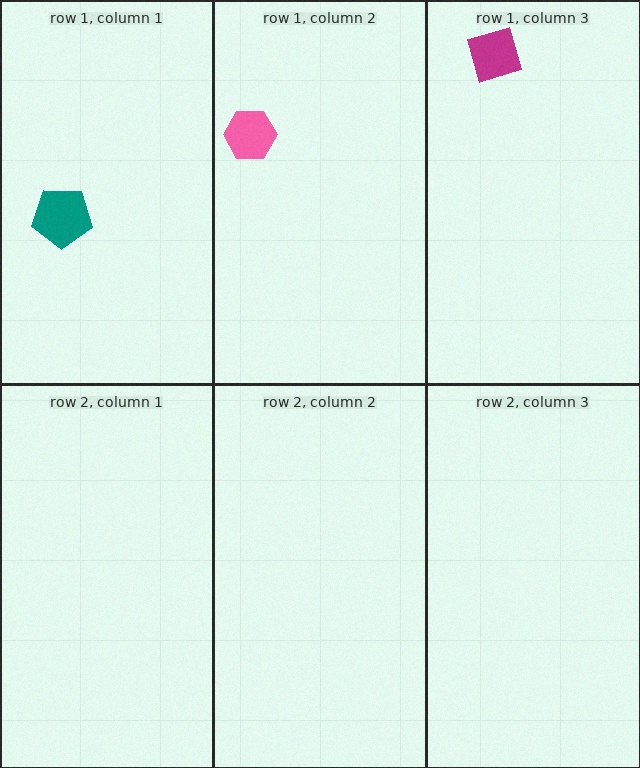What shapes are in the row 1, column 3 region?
The magenta square.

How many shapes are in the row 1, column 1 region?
1.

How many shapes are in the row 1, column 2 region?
1.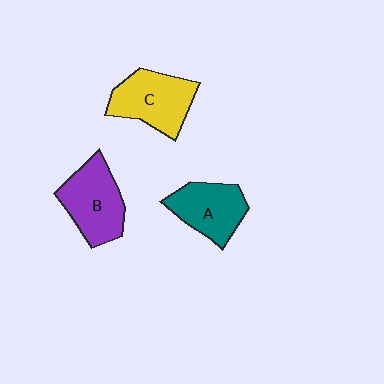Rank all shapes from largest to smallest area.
From largest to smallest: C (yellow), B (purple), A (teal).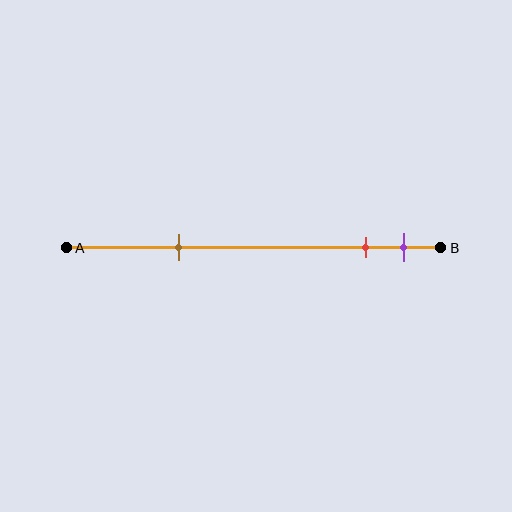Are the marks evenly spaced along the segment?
No, the marks are not evenly spaced.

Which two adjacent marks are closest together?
The red and purple marks are the closest adjacent pair.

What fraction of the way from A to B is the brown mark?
The brown mark is approximately 30% (0.3) of the way from A to B.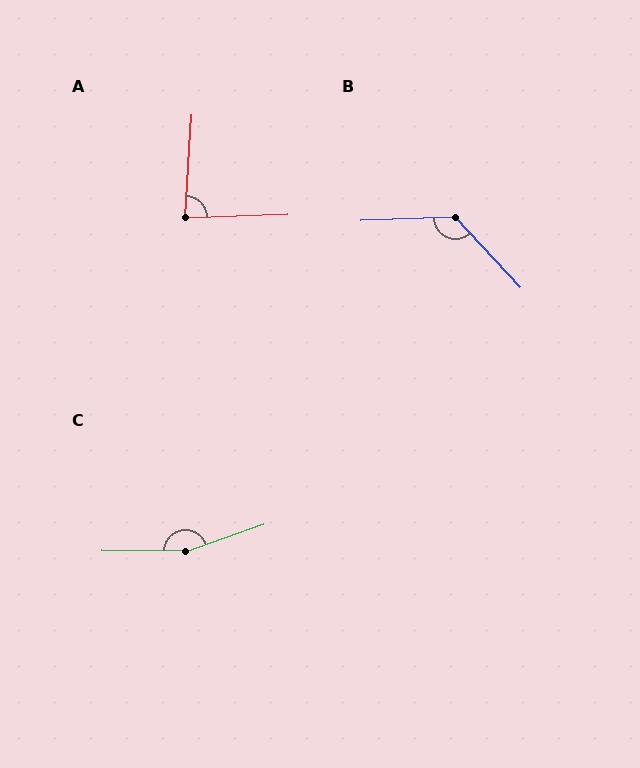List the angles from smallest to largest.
A (84°), B (131°), C (160°).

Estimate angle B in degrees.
Approximately 131 degrees.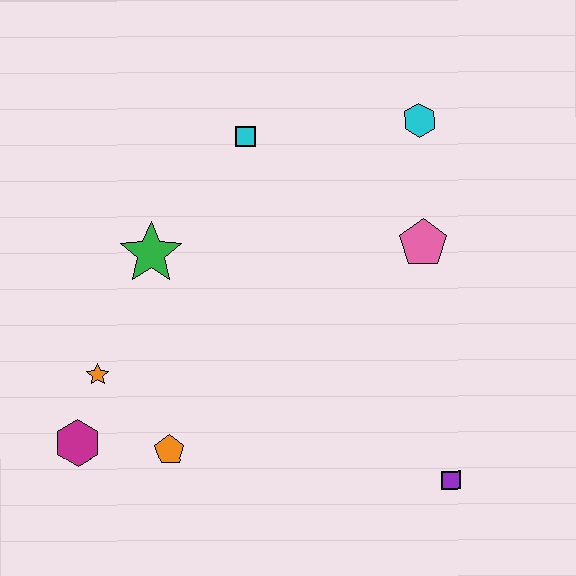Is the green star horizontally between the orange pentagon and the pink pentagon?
No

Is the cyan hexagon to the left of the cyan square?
No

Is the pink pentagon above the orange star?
Yes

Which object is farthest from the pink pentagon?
The magenta hexagon is farthest from the pink pentagon.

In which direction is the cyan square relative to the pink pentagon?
The cyan square is to the left of the pink pentagon.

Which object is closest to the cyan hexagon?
The pink pentagon is closest to the cyan hexagon.